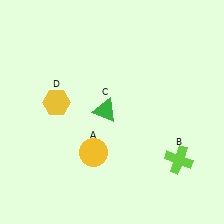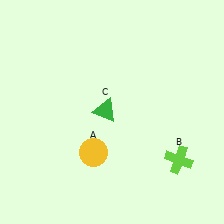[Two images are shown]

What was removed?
The yellow hexagon (D) was removed in Image 2.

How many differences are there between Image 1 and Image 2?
There is 1 difference between the two images.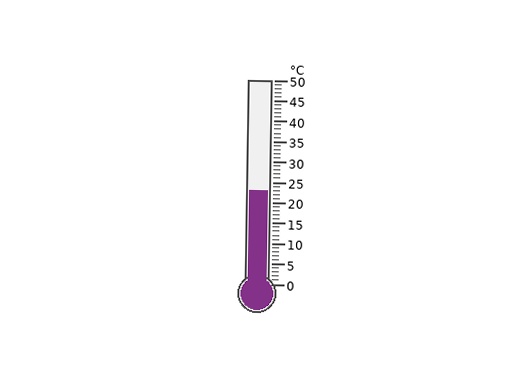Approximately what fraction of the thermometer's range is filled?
The thermometer is filled to approximately 45% of its range.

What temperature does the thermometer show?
The thermometer shows approximately 23°C.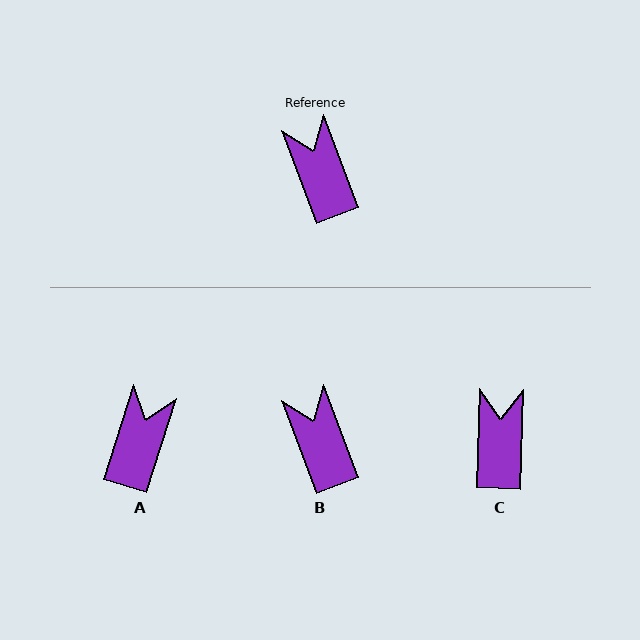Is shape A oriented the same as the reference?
No, it is off by about 38 degrees.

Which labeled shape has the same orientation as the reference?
B.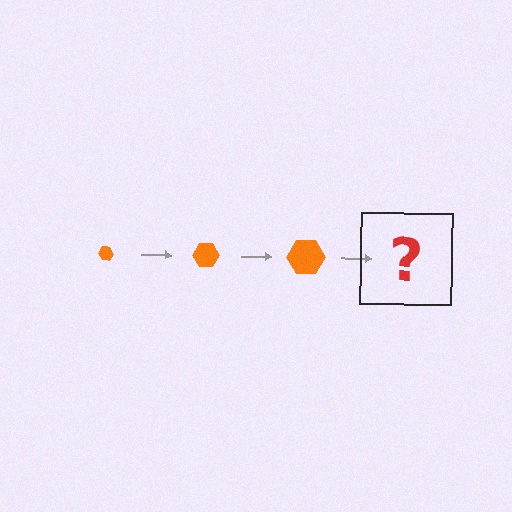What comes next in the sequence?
The next element should be an orange hexagon, larger than the previous one.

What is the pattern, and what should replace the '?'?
The pattern is that the hexagon gets progressively larger each step. The '?' should be an orange hexagon, larger than the previous one.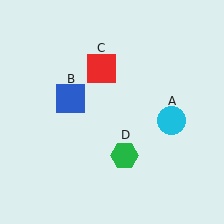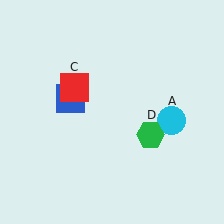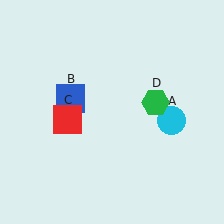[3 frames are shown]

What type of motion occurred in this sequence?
The red square (object C), green hexagon (object D) rotated counterclockwise around the center of the scene.